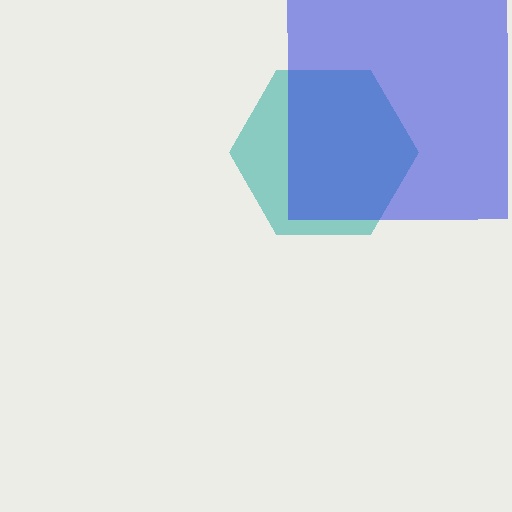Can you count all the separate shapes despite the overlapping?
Yes, there are 2 separate shapes.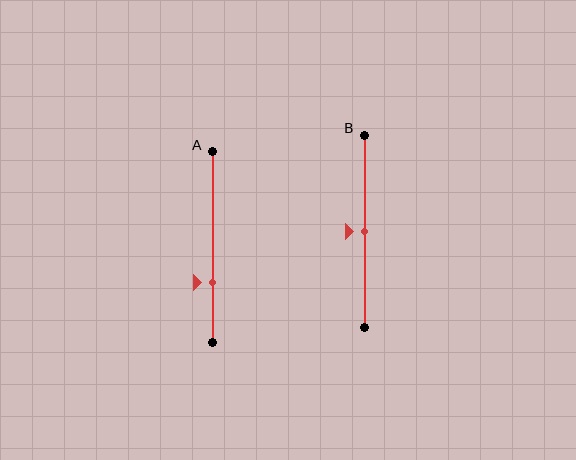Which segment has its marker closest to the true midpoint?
Segment B has its marker closest to the true midpoint.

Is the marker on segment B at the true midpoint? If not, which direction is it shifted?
Yes, the marker on segment B is at the true midpoint.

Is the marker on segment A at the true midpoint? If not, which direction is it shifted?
No, the marker on segment A is shifted downward by about 19% of the segment length.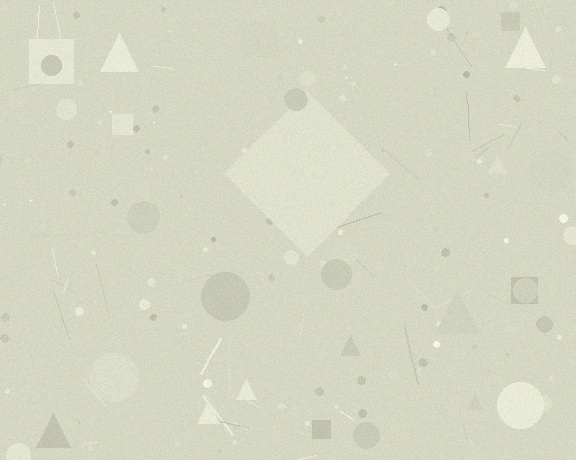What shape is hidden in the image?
A diamond is hidden in the image.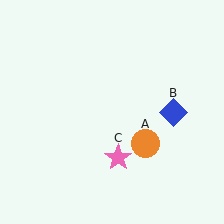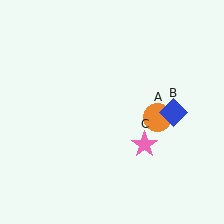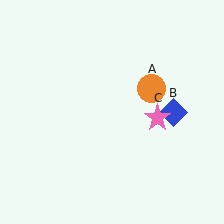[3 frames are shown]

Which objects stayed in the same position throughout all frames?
Blue diamond (object B) remained stationary.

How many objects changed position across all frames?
2 objects changed position: orange circle (object A), pink star (object C).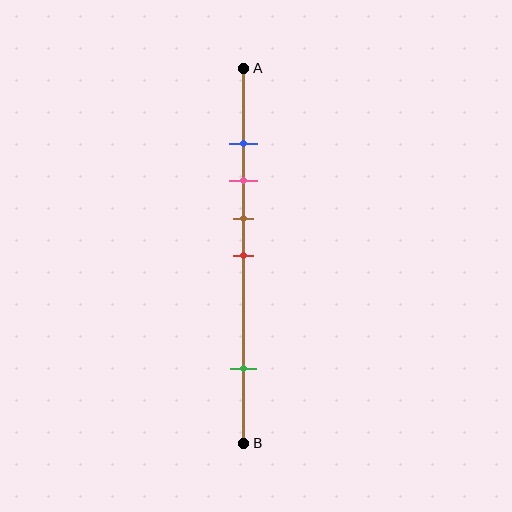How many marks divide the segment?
There are 5 marks dividing the segment.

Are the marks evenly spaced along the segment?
No, the marks are not evenly spaced.